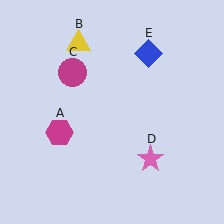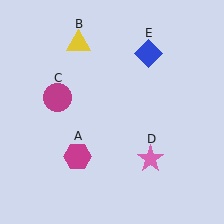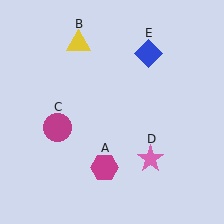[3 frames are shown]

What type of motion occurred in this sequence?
The magenta hexagon (object A), magenta circle (object C) rotated counterclockwise around the center of the scene.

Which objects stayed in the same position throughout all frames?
Yellow triangle (object B) and pink star (object D) and blue diamond (object E) remained stationary.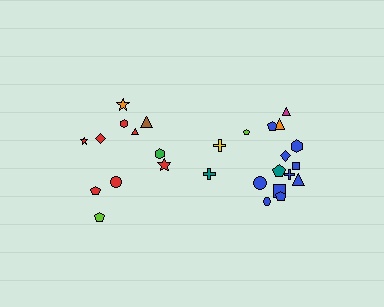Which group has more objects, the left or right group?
The right group.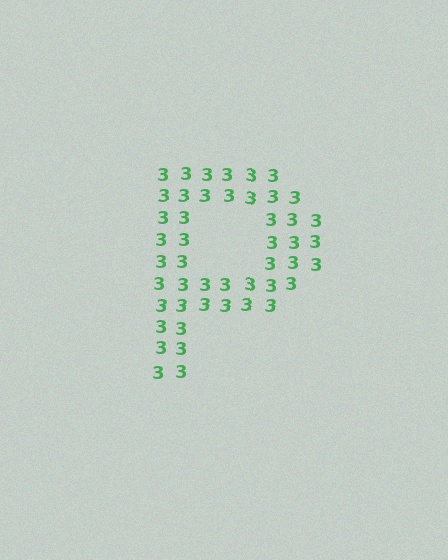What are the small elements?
The small elements are digit 3's.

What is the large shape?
The large shape is the letter P.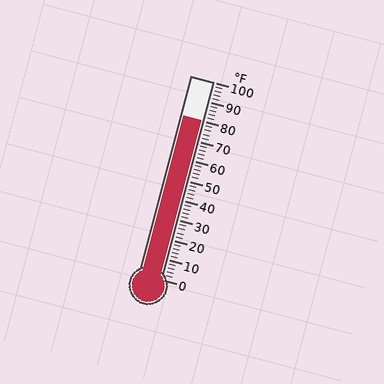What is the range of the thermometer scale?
The thermometer scale ranges from 0°F to 100°F.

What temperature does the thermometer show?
The thermometer shows approximately 80°F.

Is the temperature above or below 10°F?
The temperature is above 10°F.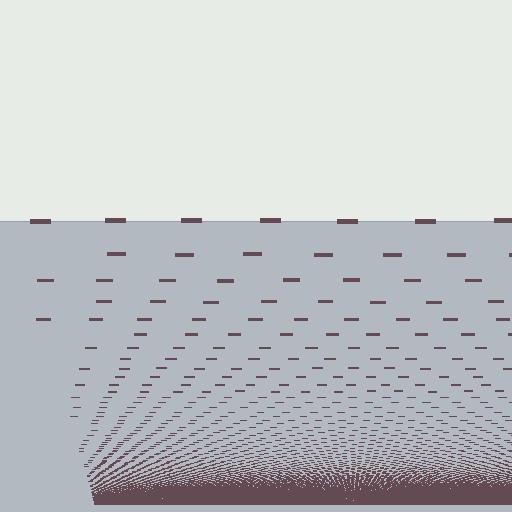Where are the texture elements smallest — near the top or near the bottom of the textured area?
Near the bottom.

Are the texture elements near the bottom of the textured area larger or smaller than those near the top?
Smaller. The gradient is inverted — elements near the bottom are smaller and denser.